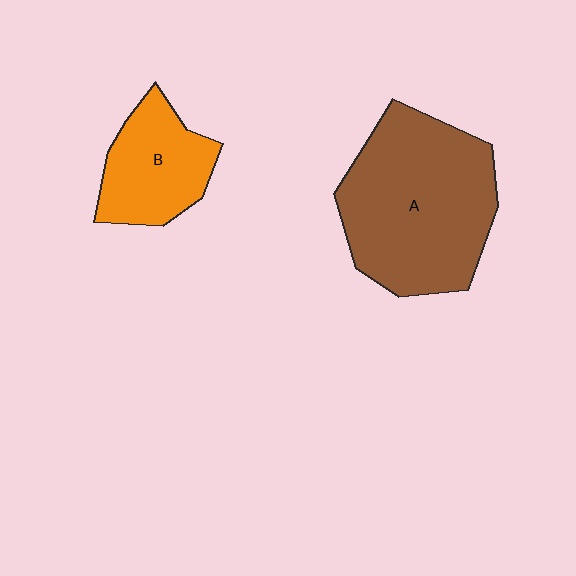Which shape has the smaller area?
Shape B (orange).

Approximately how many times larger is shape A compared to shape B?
Approximately 2.1 times.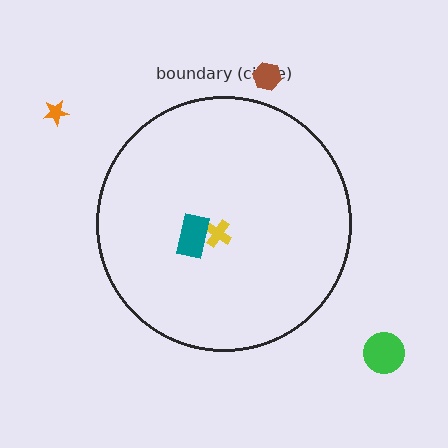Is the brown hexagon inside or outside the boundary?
Outside.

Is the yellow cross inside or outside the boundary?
Inside.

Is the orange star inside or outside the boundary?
Outside.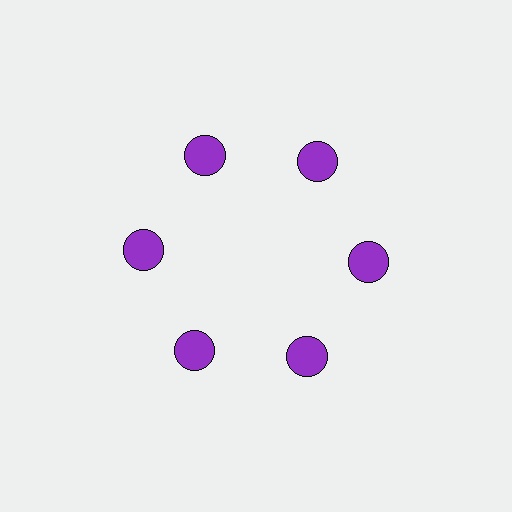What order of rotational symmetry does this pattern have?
This pattern has 6-fold rotational symmetry.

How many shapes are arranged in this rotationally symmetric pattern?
There are 6 shapes, arranged in 6 groups of 1.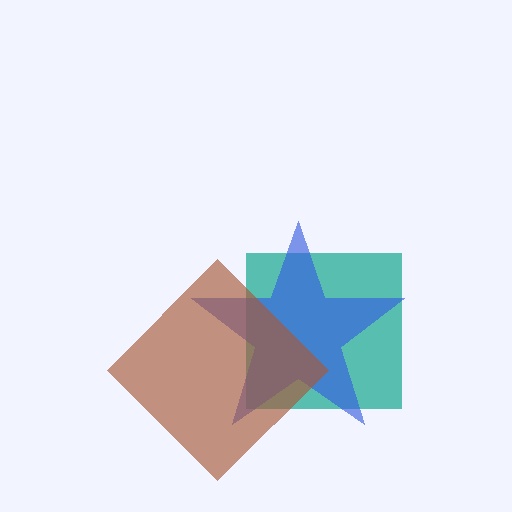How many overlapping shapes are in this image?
There are 3 overlapping shapes in the image.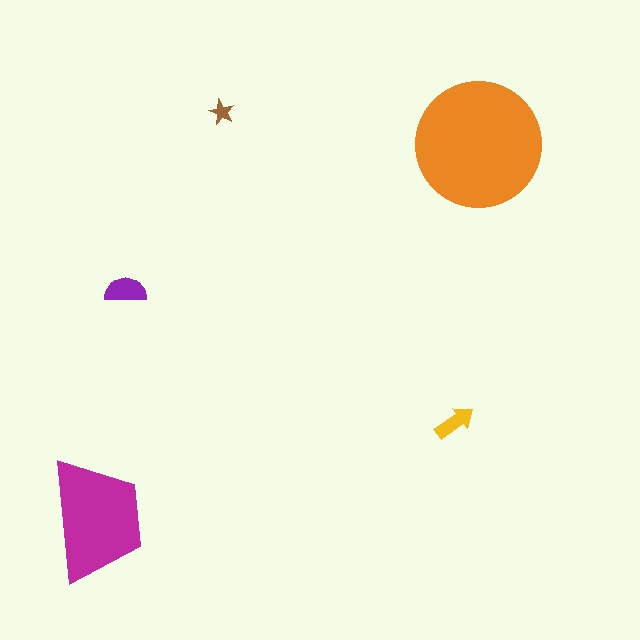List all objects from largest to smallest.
The orange circle, the magenta trapezoid, the purple semicircle, the yellow arrow, the brown star.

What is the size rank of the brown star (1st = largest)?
5th.